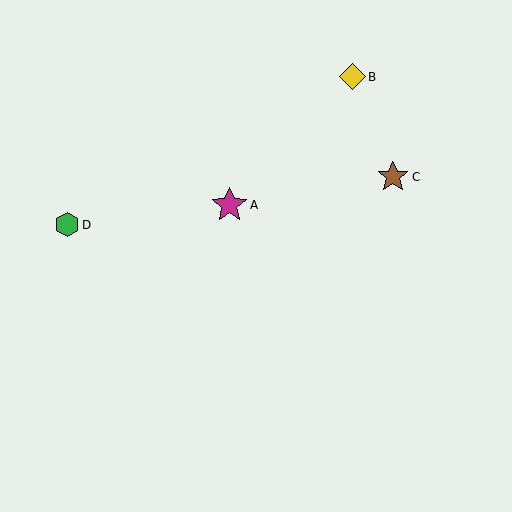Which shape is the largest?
The magenta star (labeled A) is the largest.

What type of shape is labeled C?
Shape C is a brown star.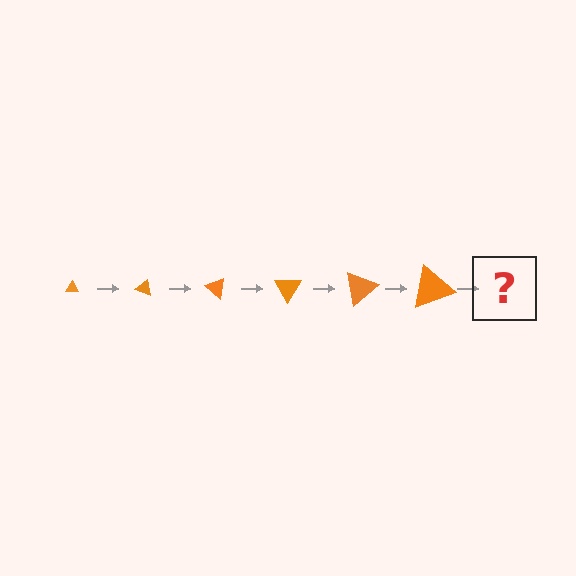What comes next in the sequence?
The next element should be a triangle, larger than the previous one and rotated 120 degrees from the start.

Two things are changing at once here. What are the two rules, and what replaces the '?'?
The two rules are that the triangle grows larger each step and it rotates 20 degrees each step. The '?' should be a triangle, larger than the previous one and rotated 120 degrees from the start.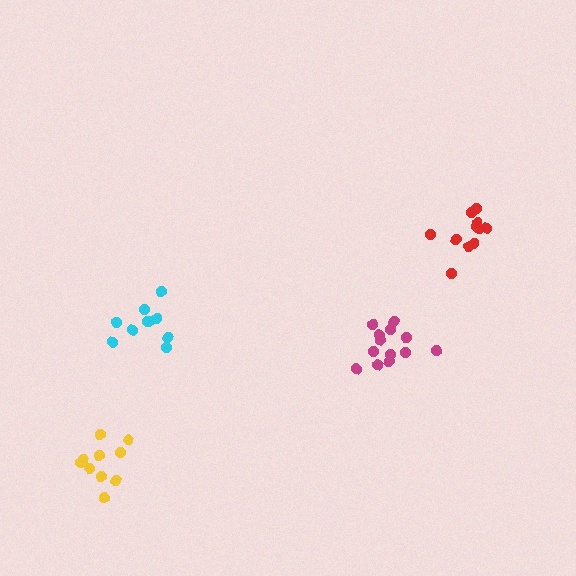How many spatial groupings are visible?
There are 4 spatial groupings.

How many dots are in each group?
Group 1: 13 dots, Group 2: 10 dots, Group 3: 10 dots, Group 4: 12 dots (45 total).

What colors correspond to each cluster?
The clusters are colored: magenta, cyan, yellow, red.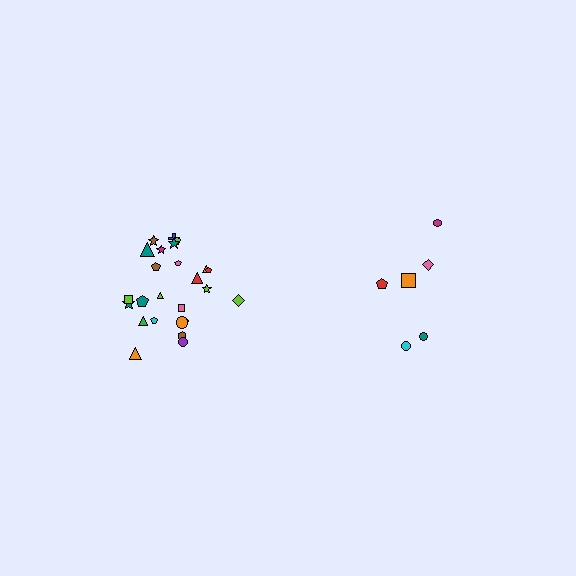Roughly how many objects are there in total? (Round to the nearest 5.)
Roughly 30 objects in total.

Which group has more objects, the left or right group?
The left group.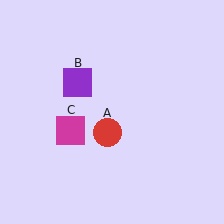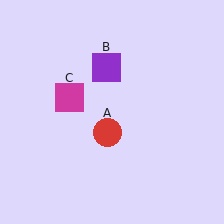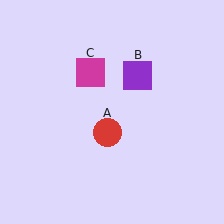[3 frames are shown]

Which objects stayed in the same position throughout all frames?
Red circle (object A) remained stationary.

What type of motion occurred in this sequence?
The purple square (object B), magenta square (object C) rotated clockwise around the center of the scene.